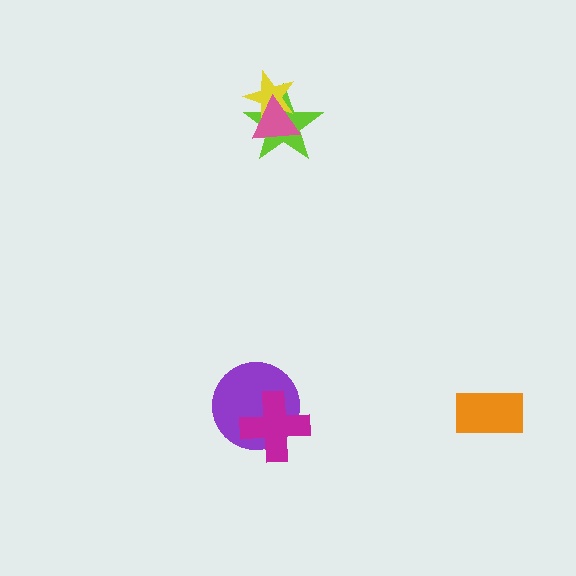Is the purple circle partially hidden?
Yes, it is partially covered by another shape.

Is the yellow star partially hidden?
Yes, it is partially covered by another shape.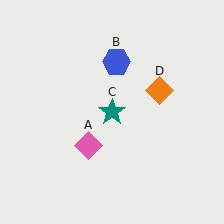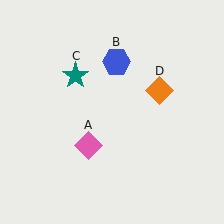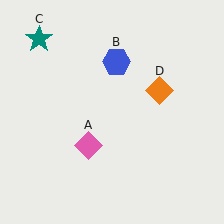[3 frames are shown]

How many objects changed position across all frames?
1 object changed position: teal star (object C).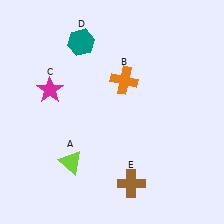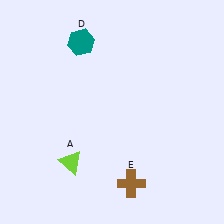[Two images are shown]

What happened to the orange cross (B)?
The orange cross (B) was removed in Image 2. It was in the top-right area of Image 1.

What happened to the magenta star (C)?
The magenta star (C) was removed in Image 2. It was in the top-left area of Image 1.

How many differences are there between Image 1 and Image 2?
There are 2 differences between the two images.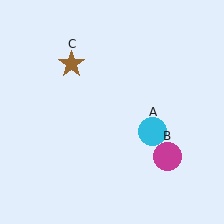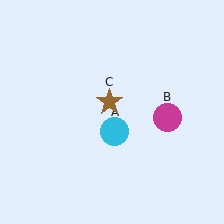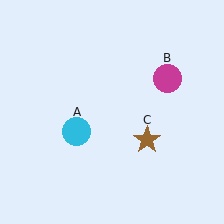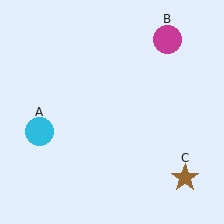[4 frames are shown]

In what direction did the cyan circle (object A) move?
The cyan circle (object A) moved left.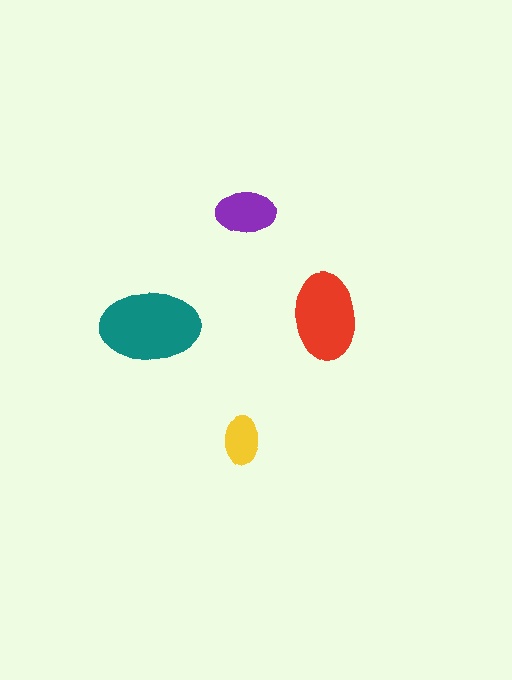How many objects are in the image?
There are 4 objects in the image.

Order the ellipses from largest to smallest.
the teal one, the red one, the purple one, the yellow one.